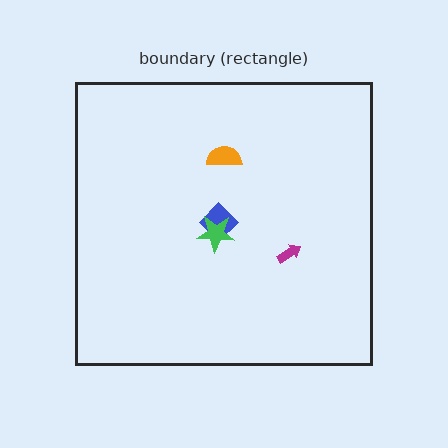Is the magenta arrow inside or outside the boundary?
Inside.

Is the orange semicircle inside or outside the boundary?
Inside.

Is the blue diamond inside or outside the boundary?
Inside.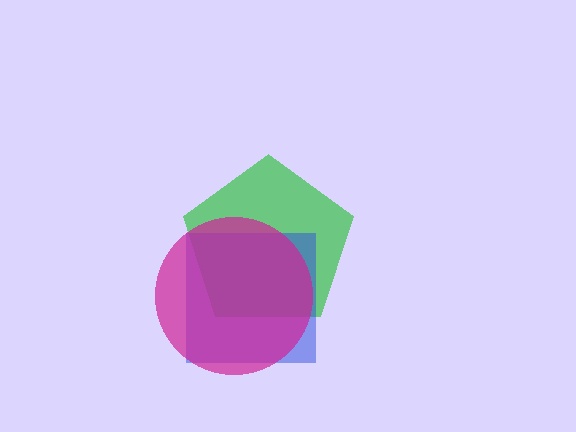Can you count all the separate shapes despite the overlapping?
Yes, there are 3 separate shapes.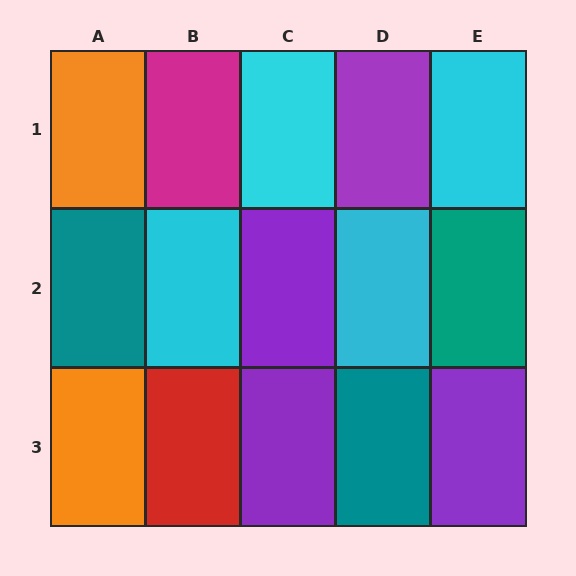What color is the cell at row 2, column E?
Teal.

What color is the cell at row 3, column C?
Purple.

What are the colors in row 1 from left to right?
Orange, magenta, cyan, purple, cyan.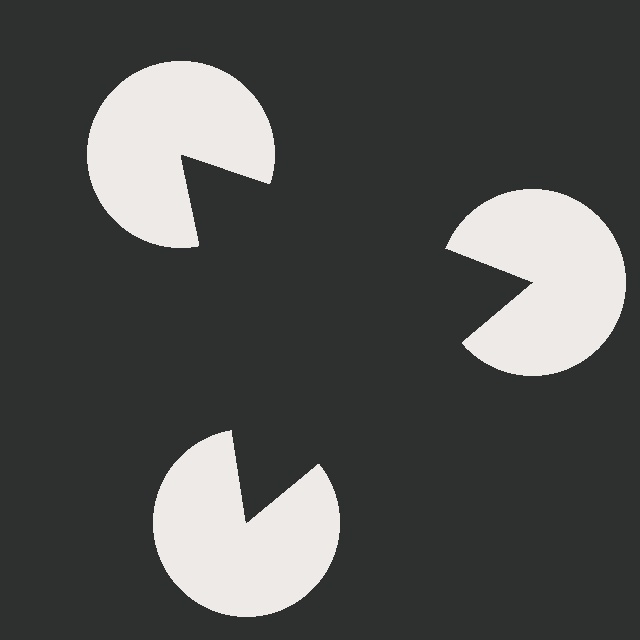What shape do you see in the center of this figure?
An illusory triangle — its edges are inferred from the aligned wedge cuts in the pac-man discs, not physically drawn.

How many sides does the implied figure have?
3 sides.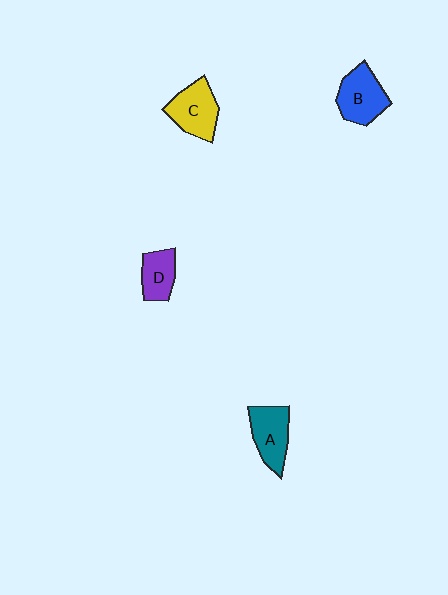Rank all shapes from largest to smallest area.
From largest to smallest: B (blue), C (yellow), A (teal), D (purple).